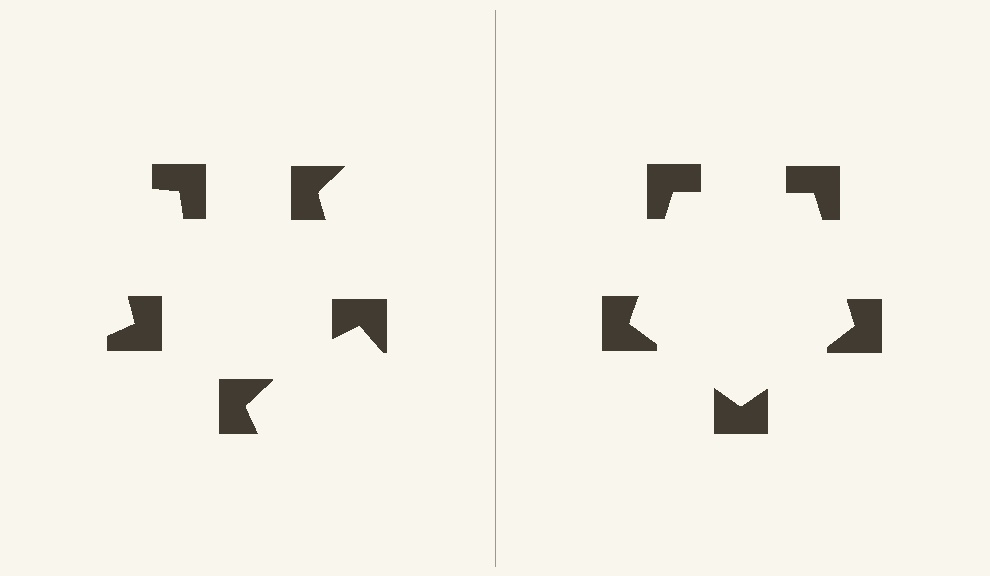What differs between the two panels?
The notched squares are positioned identically on both sides; only the wedge orientations differ. On the right they align to a pentagon; on the left they are misaligned.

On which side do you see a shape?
An illusory pentagon appears on the right side. On the left side the wedge cuts are rotated, so no coherent shape forms.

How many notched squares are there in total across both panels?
10 — 5 on each side.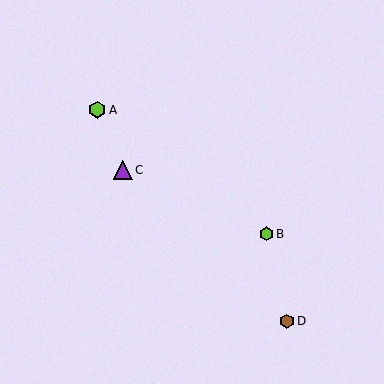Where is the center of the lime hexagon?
The center of the lime hexagon is at (97, 110).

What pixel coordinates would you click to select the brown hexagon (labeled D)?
Click at (287, 321) to select the brown hexagon D.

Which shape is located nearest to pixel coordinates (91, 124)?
The lime hexagon (labeled A) at (97, 110) is nearest to that location.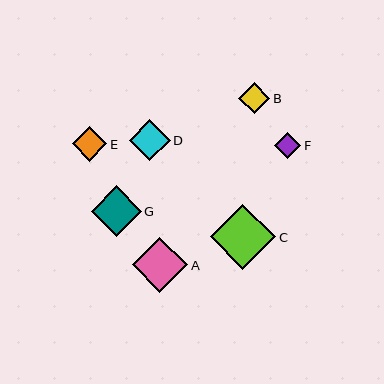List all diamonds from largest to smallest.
From largest to smallest: C, A, G, D, E, B, F.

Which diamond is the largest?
Diamond C is the largest with a size of approximately 65 pixels.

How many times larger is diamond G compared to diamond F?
Diamond G is approximately 1.9 times the size of diamond F.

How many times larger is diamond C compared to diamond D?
Diamond C is approximately 1.6 times the size of diamond D.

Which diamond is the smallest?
Diamond F is the smallest with a size of approximately 26 pixels.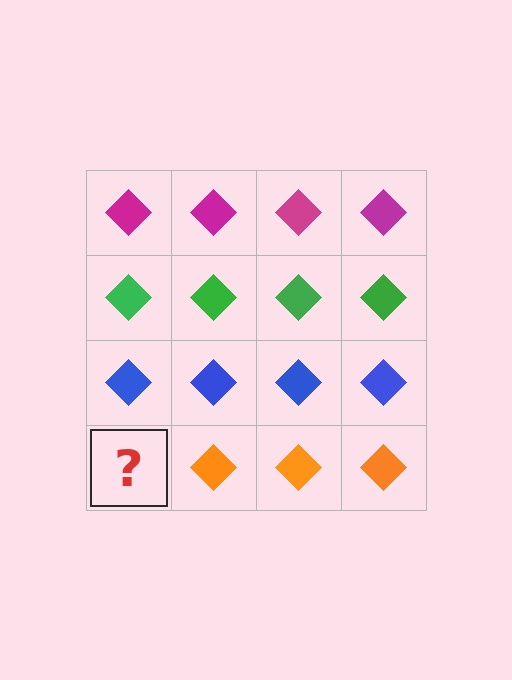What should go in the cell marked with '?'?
The missing cell should contain an orange diamond.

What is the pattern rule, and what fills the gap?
The rule is that each row has a consistent color. The gap should be filled with an orange diamond.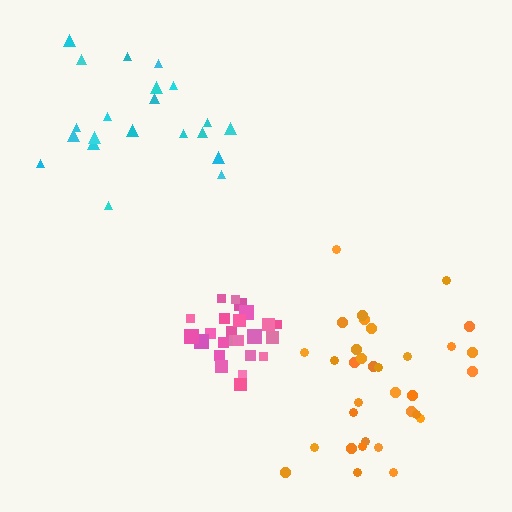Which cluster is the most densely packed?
Pink.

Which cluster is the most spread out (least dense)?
Orange.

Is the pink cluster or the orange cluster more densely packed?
Pink.